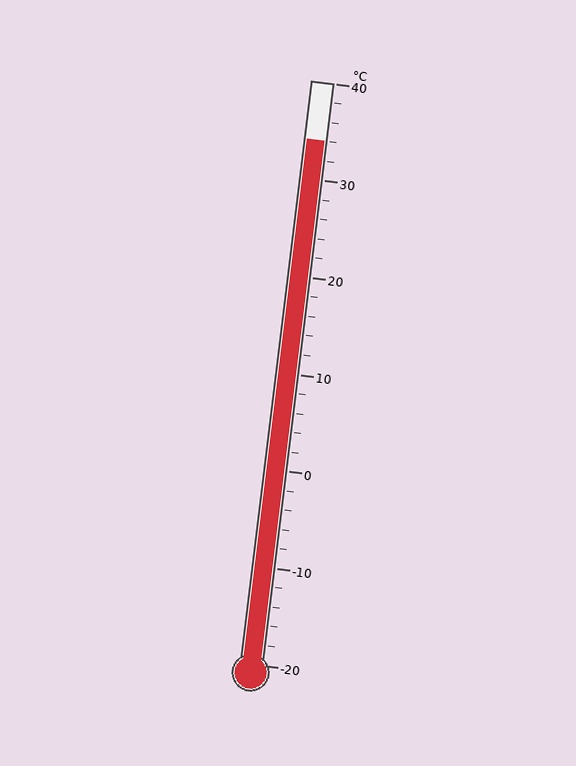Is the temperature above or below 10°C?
The temperature is above 10°C.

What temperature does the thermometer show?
The thermometer shows approximately 34°C.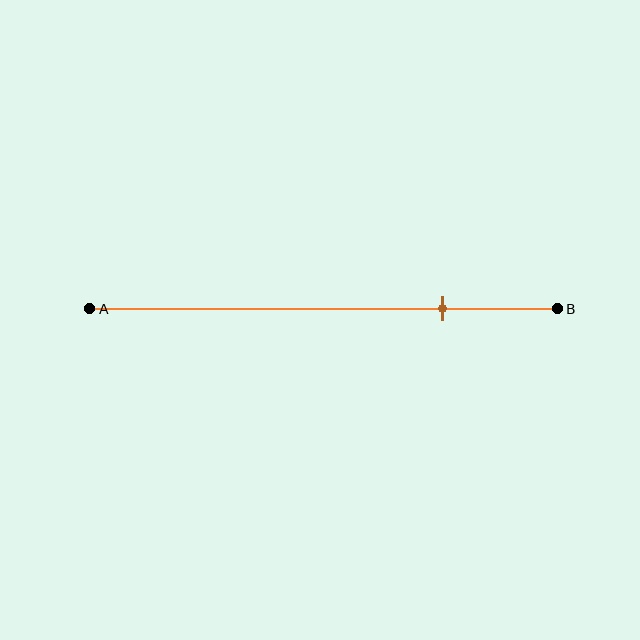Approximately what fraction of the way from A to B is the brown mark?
The brown mark is approximately 75% of the way from A to B.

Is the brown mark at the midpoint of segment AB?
No, the mark is at about 75% from A, not at the 50% midpoint.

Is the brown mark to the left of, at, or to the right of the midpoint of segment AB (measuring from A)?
The brown mark is to the right of the midpoint of segment AB.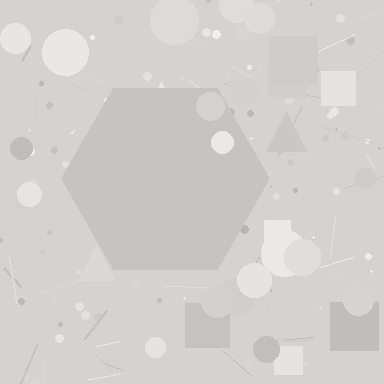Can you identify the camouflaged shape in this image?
The camouflaged shape is a hexagon.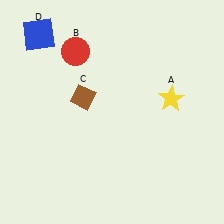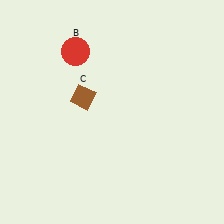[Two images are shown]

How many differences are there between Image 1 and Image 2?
There are 2 differences between the two images.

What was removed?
The yellow star (A), the blue square (D) were removed in Image 2.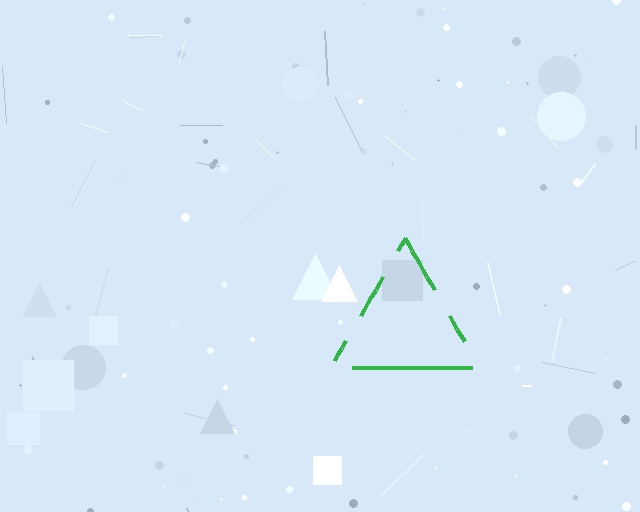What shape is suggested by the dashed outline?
The dashed outline suggests a triangle.